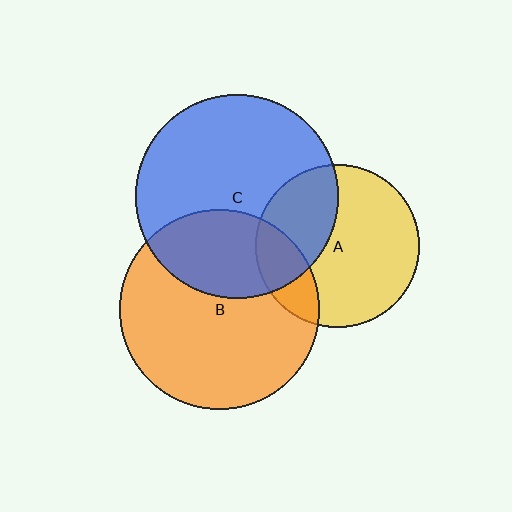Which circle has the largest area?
Circle C (blue).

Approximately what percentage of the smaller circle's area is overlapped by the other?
Approximately 35%.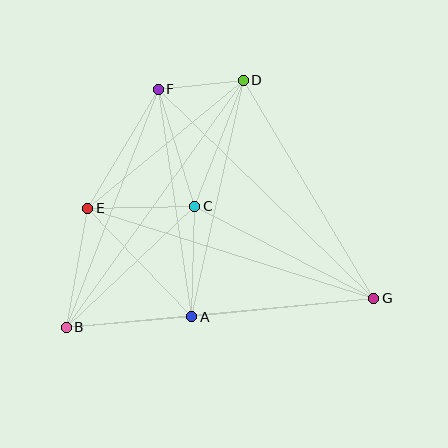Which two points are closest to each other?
Points D and F are closest to each other.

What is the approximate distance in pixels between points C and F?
The distance between C and F is approximately 123 pixels.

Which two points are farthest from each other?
Points B and G are farthest from each other.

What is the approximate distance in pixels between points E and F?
The distance between E and F is approximately 138 pixels.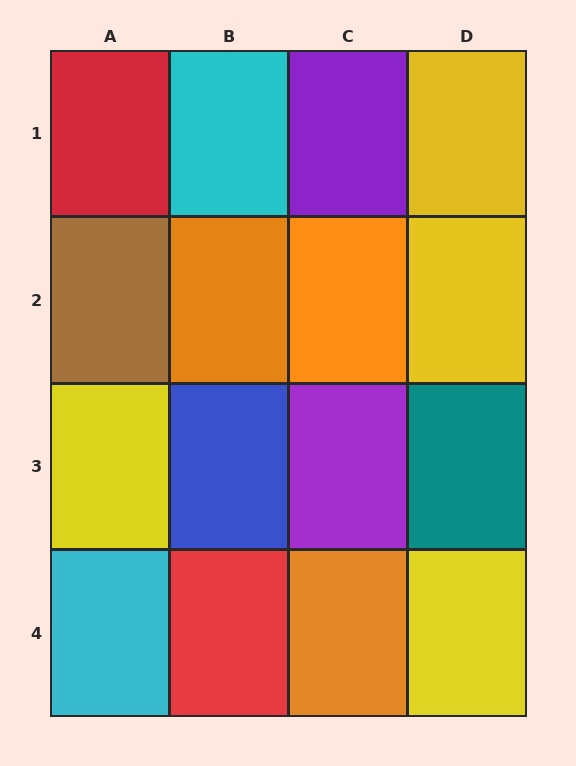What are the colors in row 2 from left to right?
Brown, orange, orange, yellow.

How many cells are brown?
1 cell is brown.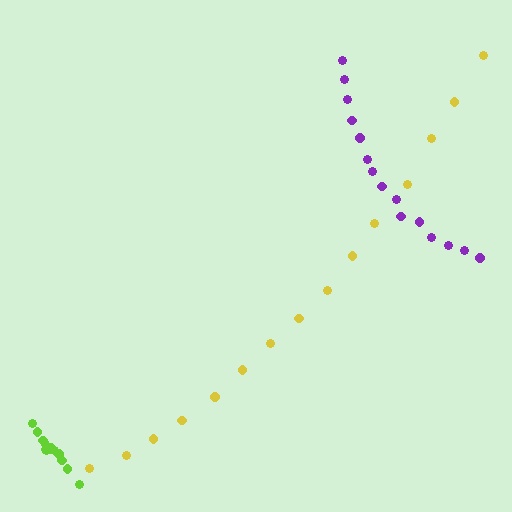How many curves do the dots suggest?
There are 3 distinct paths.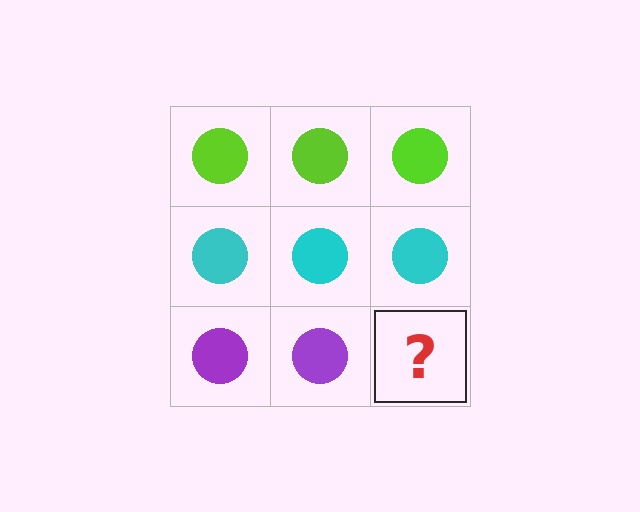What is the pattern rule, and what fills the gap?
The rule is that each row has a consistent color. The gap should be filled with a purple circle.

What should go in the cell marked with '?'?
The missing cell should contain a purple circle.